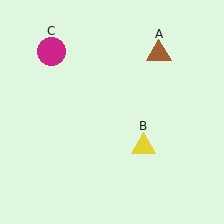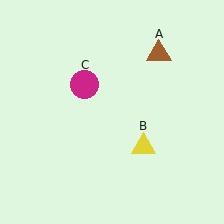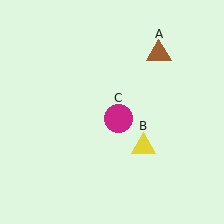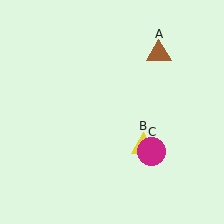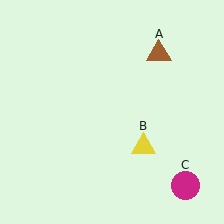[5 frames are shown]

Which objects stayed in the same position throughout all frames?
Brown triangle (object A) and yellow triangle (object B) remained stationary.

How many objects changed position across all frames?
1 object changed position: magenta circle (object C).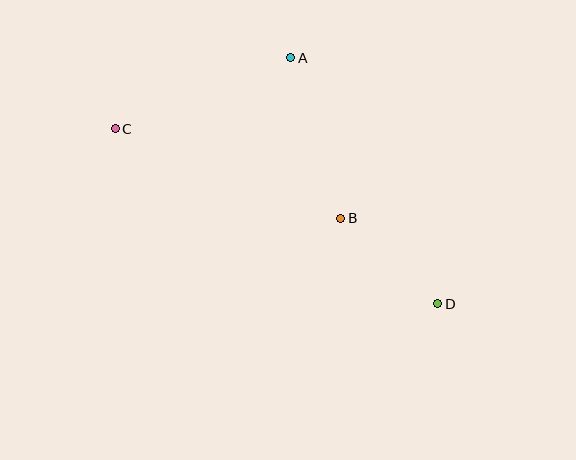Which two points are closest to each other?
Points B and D are closest to each other.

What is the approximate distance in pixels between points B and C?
The distance between B and C is approximately 242 pixels.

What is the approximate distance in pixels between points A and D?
The distance between A and D is approximately 286 pixels.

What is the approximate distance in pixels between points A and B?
The distance between A and B is approximately 168 pixels.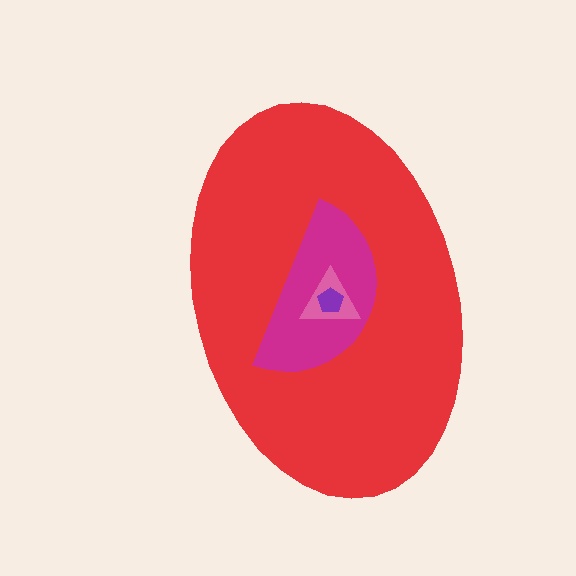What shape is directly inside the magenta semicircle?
The pink triangle.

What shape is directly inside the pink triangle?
The purple pentagon.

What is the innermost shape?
The purple pentagon.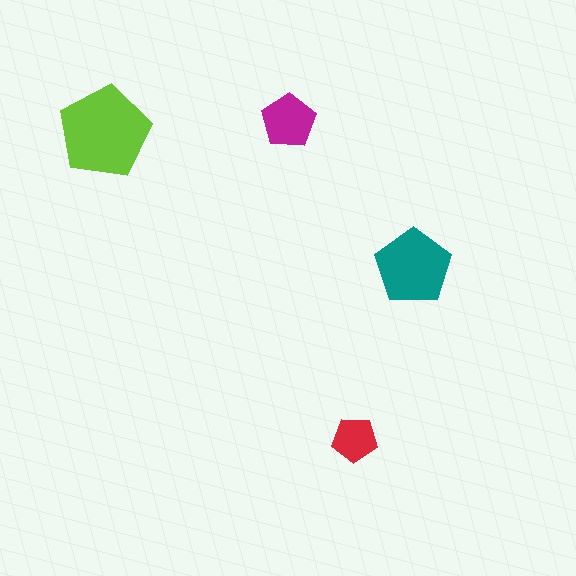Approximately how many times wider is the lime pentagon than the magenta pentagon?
About 1.5 times wider.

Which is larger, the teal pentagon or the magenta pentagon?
The teal one.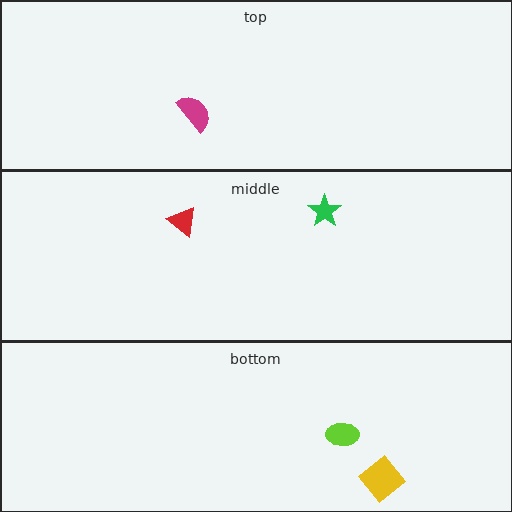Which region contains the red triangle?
The middle region.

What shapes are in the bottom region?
The lime ellipse, the yellow diamond.